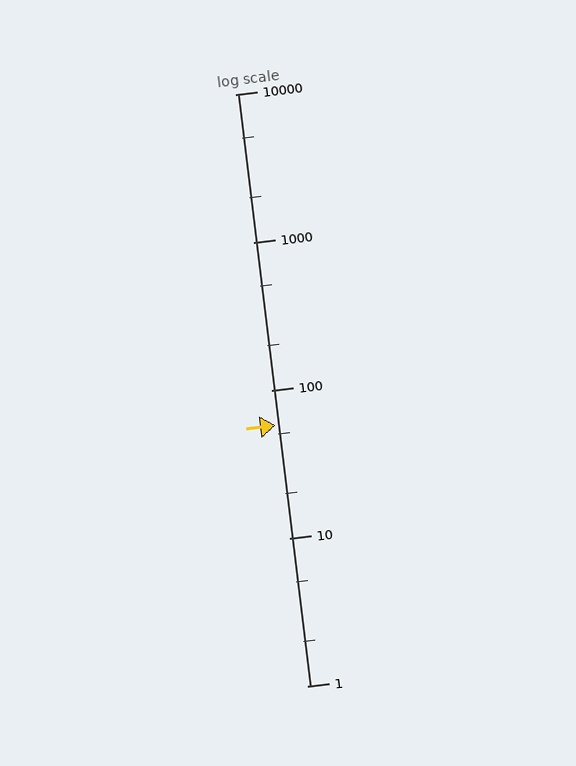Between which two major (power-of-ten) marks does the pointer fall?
The pointer is between 10 and 100.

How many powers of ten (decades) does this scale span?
The scale spans 4 decades, from 1 to 10000.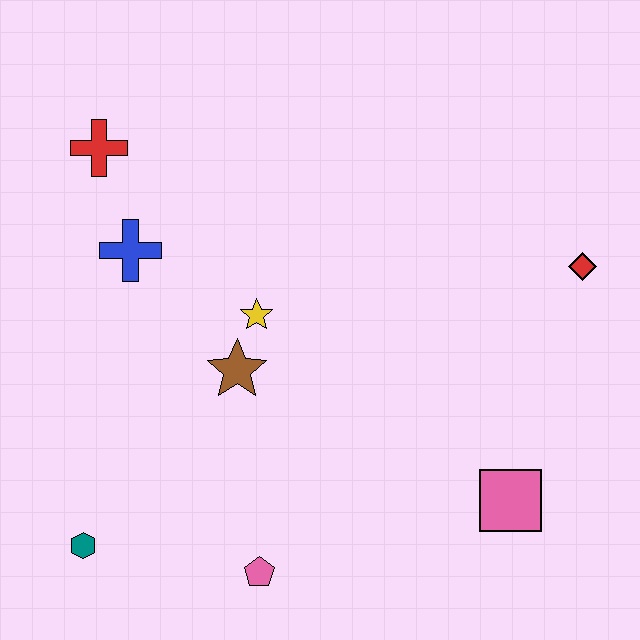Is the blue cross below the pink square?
No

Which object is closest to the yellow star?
The brown star is closest to the yellow star.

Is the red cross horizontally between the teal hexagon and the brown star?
Yes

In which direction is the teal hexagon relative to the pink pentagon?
The teal hexagon is to the left of the pink pentagon.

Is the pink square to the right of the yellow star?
Yes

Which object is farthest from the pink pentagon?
The red cross is farthest from the pink pentagon.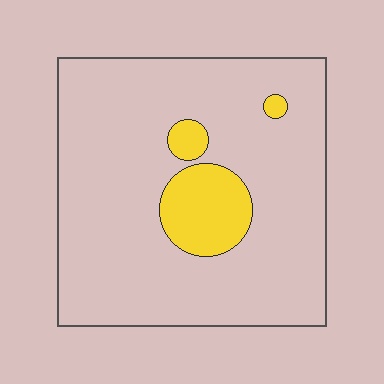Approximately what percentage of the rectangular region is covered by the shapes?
Approximately 10%.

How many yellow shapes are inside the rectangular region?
3.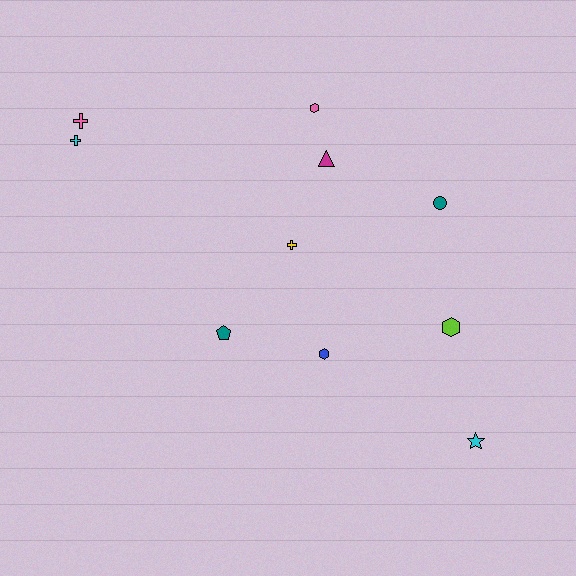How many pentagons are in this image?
There is 1 pentagon.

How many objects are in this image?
There are 10 objects.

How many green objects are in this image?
There are no green objects.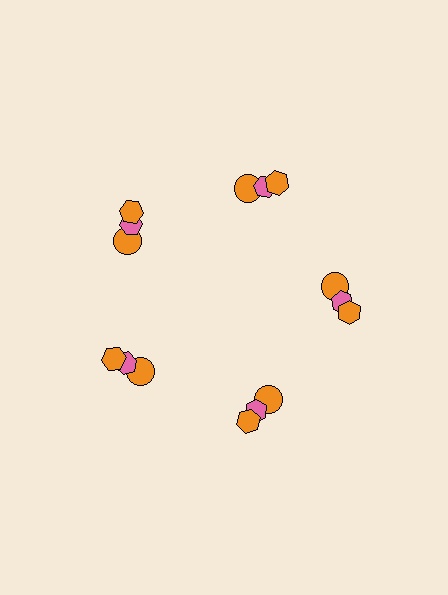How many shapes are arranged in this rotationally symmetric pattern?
There are 15 shapes, arranged in 5 groups of 3.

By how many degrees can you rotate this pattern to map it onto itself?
The pattern maps onto itself every 72 degrees of rotation.